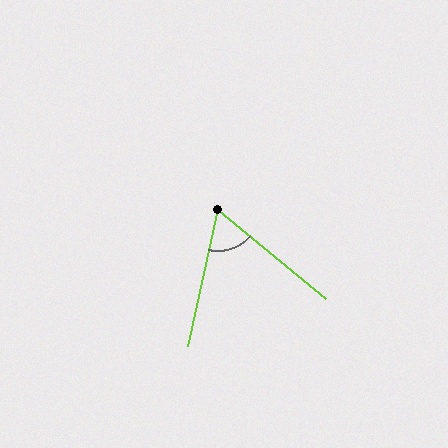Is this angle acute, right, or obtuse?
It is acute.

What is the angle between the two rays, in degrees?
Approximately 63 degrees.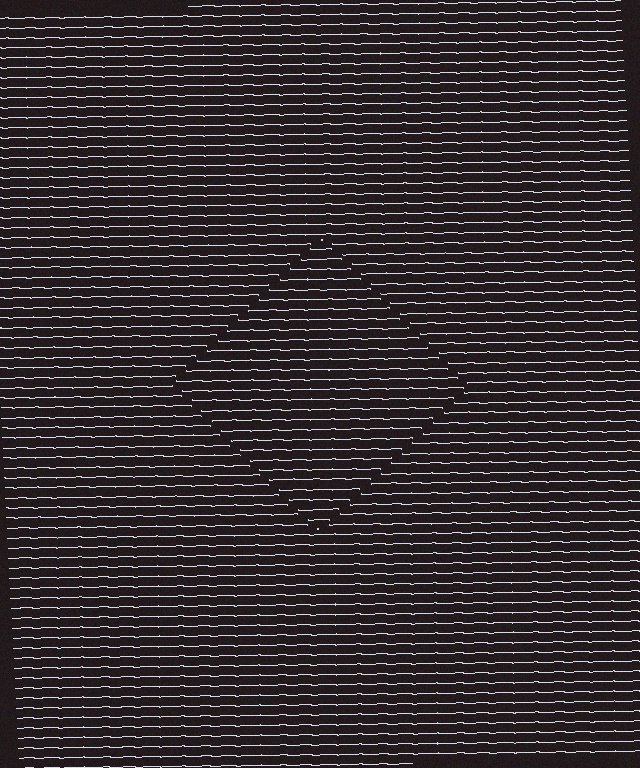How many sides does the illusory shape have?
4 sides — the line-ends trace a square.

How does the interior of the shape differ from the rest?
The interior of the shape contains the same grating, shifted by half a period — the contour is defined by the phase discontinuity where line-ends from the inner and outer gratings abut.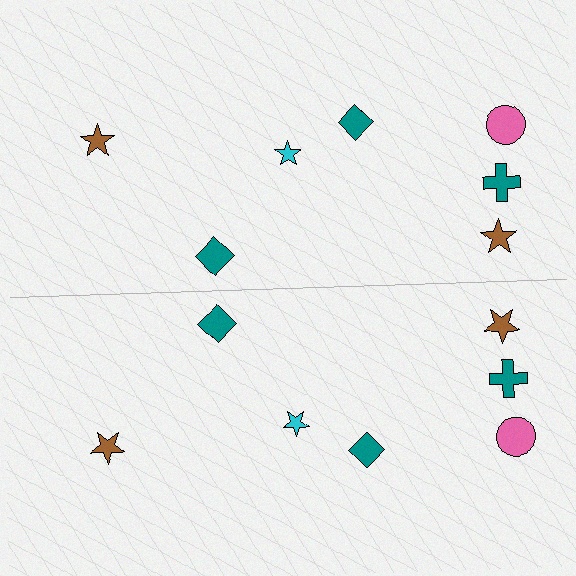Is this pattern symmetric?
Yes, this pattern has bilateral (reflection) symmetry.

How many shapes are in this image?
There are 14 shapes in this image.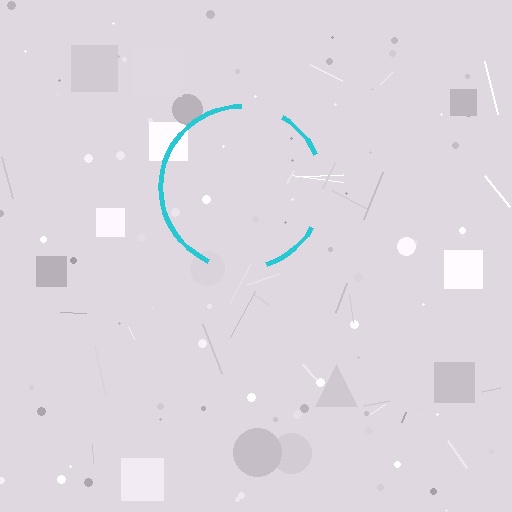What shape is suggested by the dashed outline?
The dashed outline suggests a circle.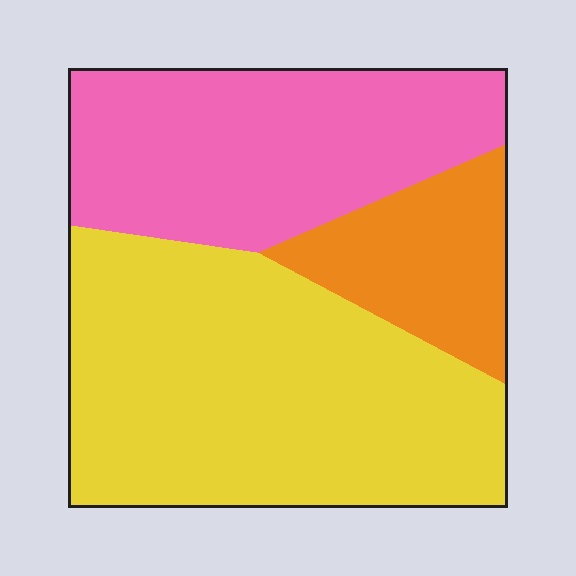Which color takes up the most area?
Yellow, at roughly 50%.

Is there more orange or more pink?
Pink.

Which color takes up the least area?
Orange, at roughly 15%.